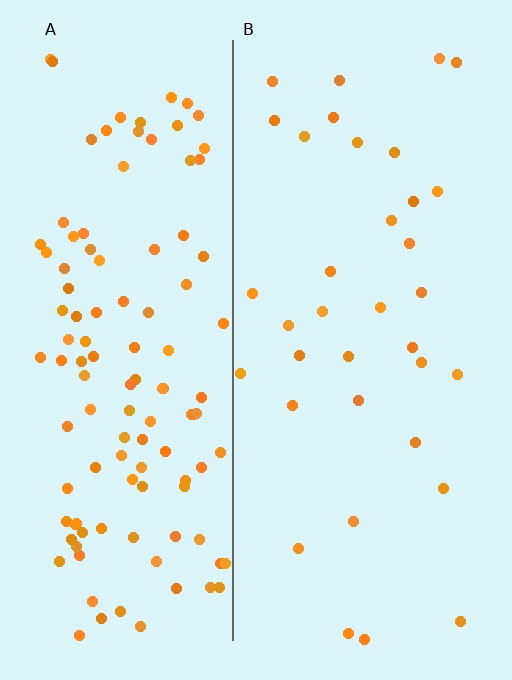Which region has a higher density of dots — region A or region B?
A (the left).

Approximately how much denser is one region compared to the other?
Approximately 3.4× — region A over region B.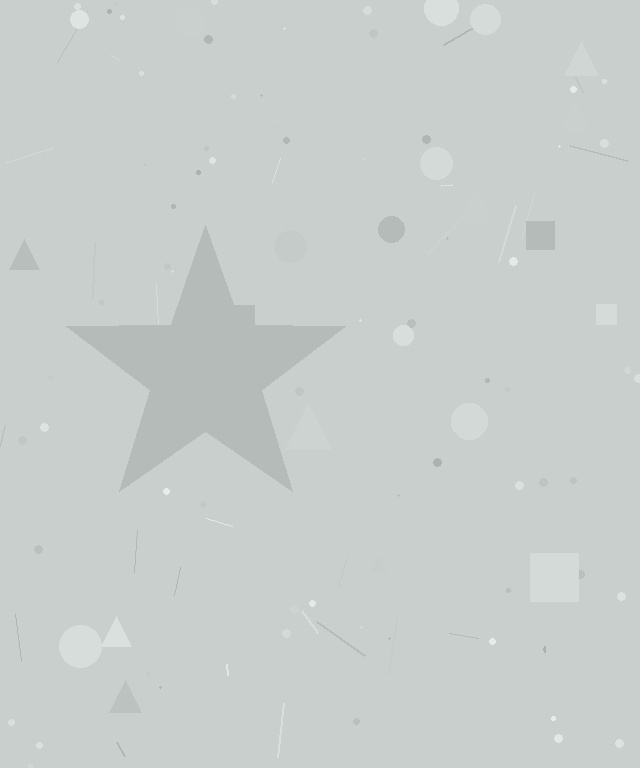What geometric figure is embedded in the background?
A star is embedded in the background.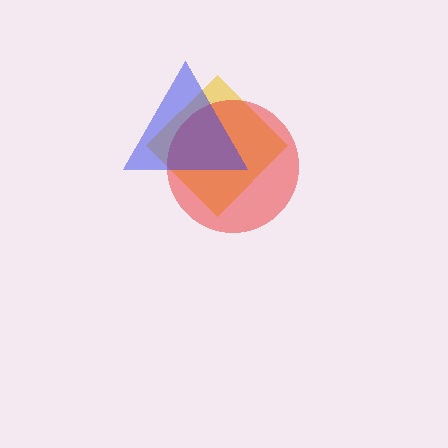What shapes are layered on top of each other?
The layered shapes are: a yellow diamond, a red circle, a blue triangle.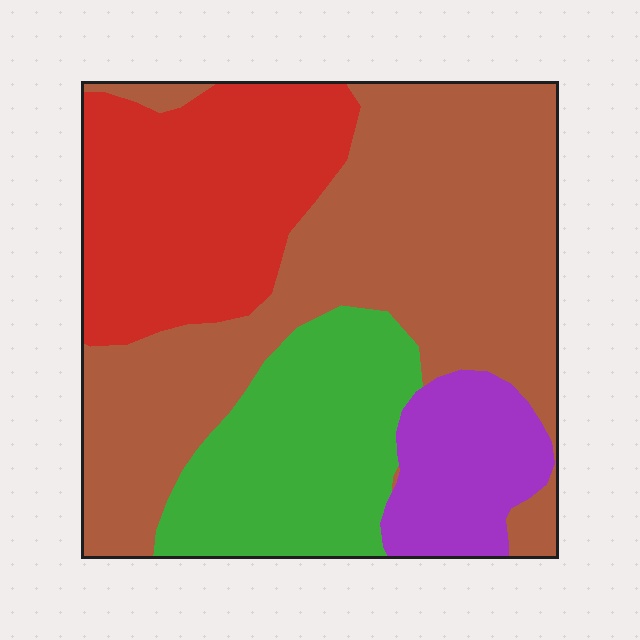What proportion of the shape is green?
Green takes up between a sixth and a third of the shape.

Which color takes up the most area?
Brown, at roughly 45%.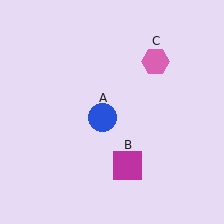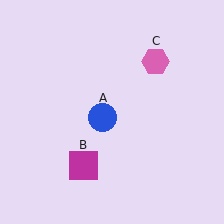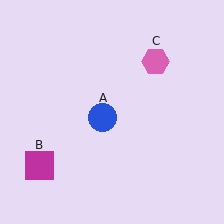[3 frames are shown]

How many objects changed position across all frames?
1 object changed position: magenta square (object B).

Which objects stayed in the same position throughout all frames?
Blue circle (object A) and pink hexagon (object C) remained stationary.